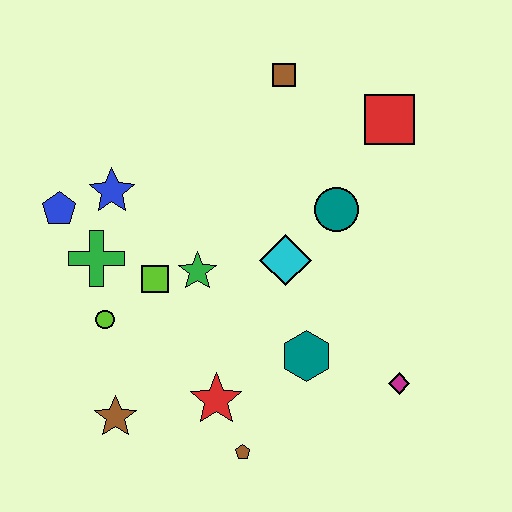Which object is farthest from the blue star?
The magenta diamond is farthest from the blue star.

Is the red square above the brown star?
Yes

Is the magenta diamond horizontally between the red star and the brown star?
No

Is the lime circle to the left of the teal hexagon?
Yes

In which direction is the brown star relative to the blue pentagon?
The brown star is below the blue pentagon.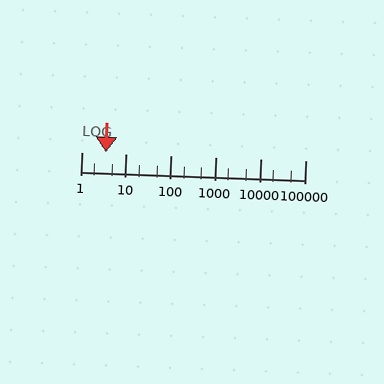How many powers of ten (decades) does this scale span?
The scale spans 5 decades, from 1 to 100000.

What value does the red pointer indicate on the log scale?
The pointer indicates approximately 3.6.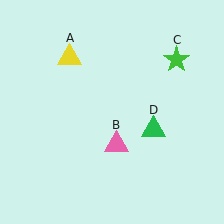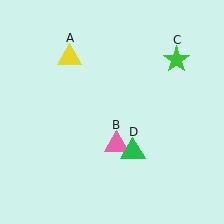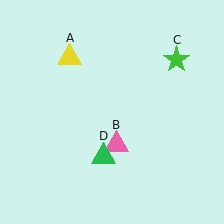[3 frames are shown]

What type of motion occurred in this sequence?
The green triangle (object D) rotated clockwise around the center of the scene.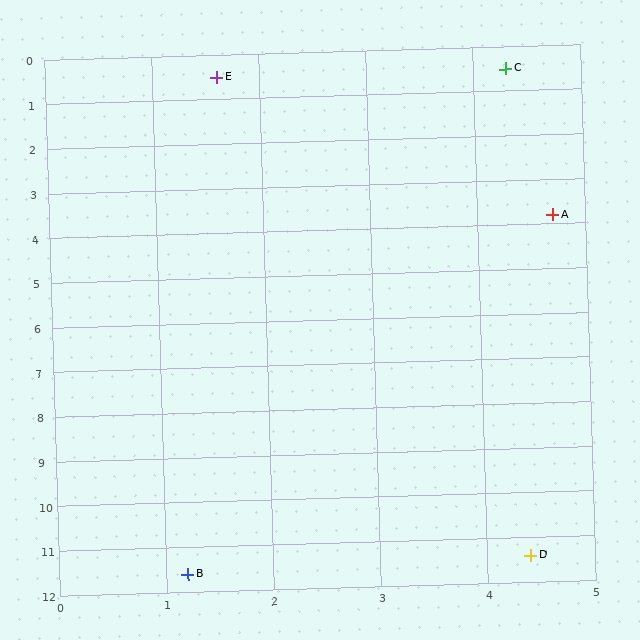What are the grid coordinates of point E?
Point E is at approximately (1.6, 0.5).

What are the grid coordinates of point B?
Point B is at approximately (1.2, 11.6).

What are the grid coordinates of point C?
Point C is at approximately (4.3, 0.5).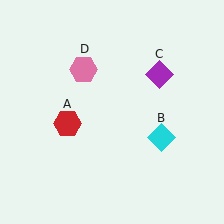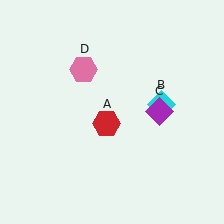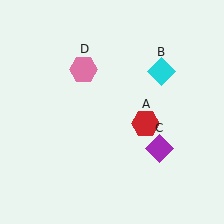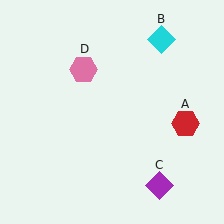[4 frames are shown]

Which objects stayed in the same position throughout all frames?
Pink hexagon (object D) remained stationary.